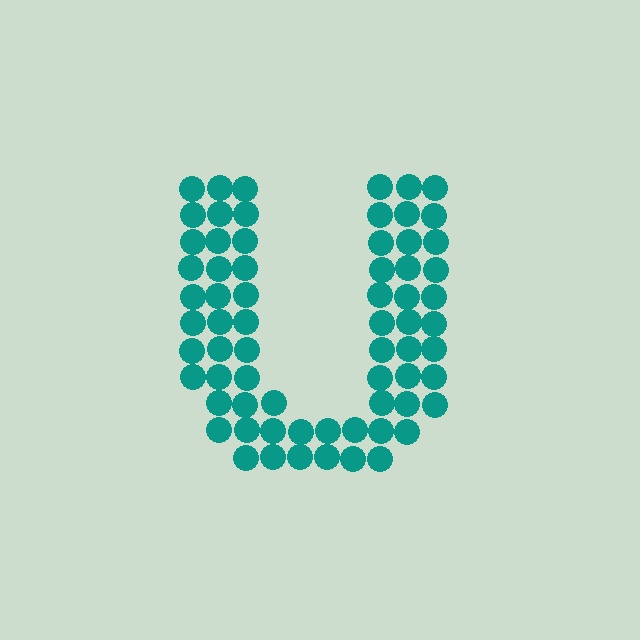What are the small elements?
The small elements are circles.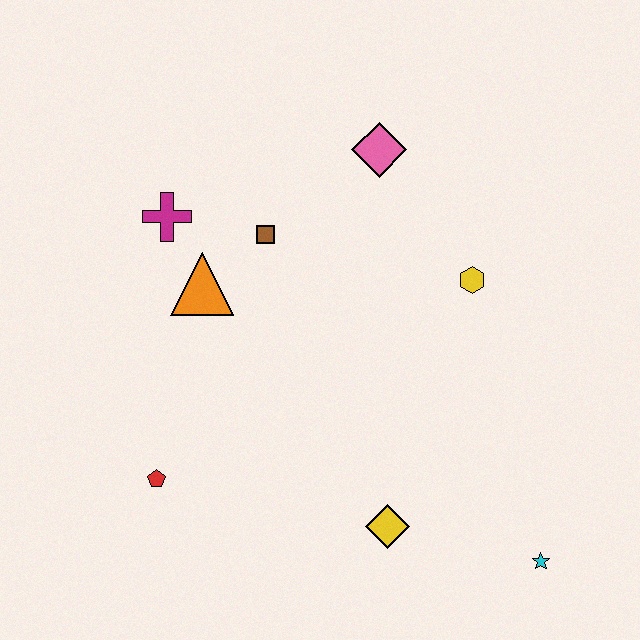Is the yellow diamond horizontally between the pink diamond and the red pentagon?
No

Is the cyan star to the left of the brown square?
No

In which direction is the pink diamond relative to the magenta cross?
The pink diamond is to the right of the magenta cross.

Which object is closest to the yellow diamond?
The cyan star is closest to the yellow diamond.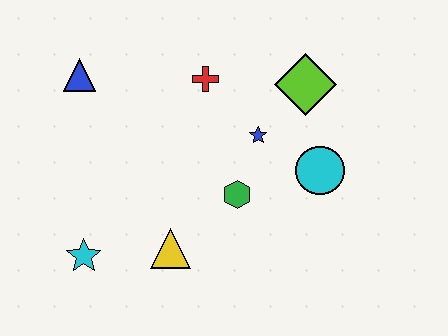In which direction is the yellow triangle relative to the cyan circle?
The yellow triangle is to the left of the cyan circle.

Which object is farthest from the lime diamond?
The cyan star is farthest from the lime diamond.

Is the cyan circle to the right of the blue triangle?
Yes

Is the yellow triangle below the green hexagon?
Yes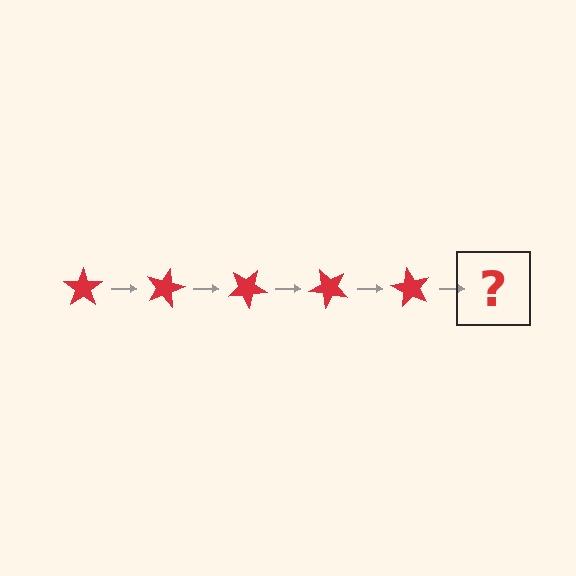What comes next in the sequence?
The next element should be a red star rotated 75 degrees.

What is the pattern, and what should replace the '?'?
The pattern is that the star rotates 15 degrees each step. The '?' should be a red star rotated 75 degrees.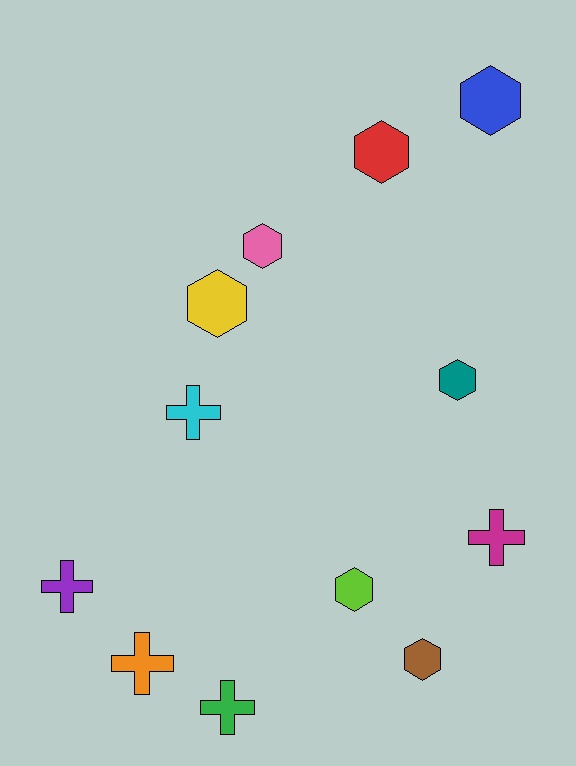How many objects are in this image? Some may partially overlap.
There are 12 objects.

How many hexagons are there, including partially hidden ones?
There are 7 hexagons.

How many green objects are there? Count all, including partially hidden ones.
There is 1 green object.